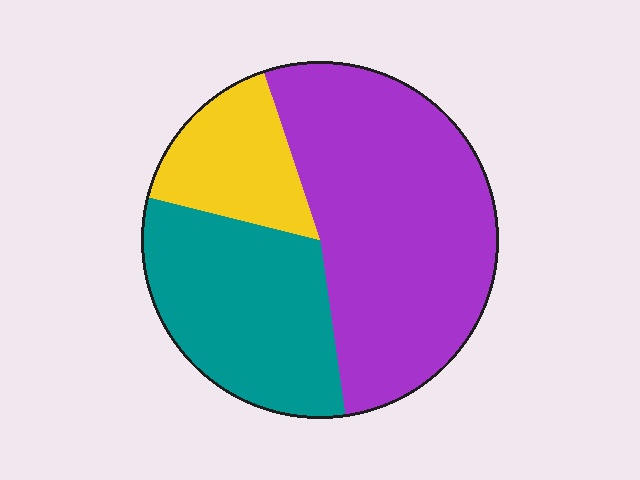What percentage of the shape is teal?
Teal takes up about one third (1/3) of the shape.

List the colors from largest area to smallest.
From largest to smallest: purple, teal, yellow.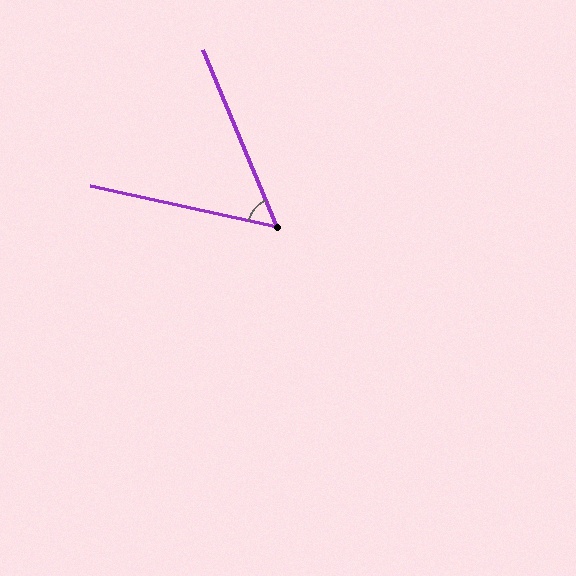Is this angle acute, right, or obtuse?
It is acute.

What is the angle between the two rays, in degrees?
Approximately 55 degrees.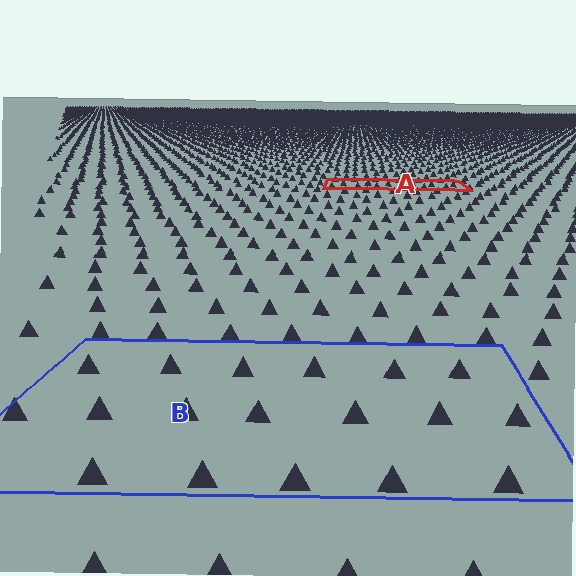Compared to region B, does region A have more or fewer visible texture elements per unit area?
Region A has more texture elements per unit area — they are packed more densely because it is farther away.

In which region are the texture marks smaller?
The texture marks are smaller in region A, because it is farther away.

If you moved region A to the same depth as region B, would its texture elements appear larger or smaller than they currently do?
They would appear larger. At a closer depth, the same texture elements are projected at a bigger on-screen size.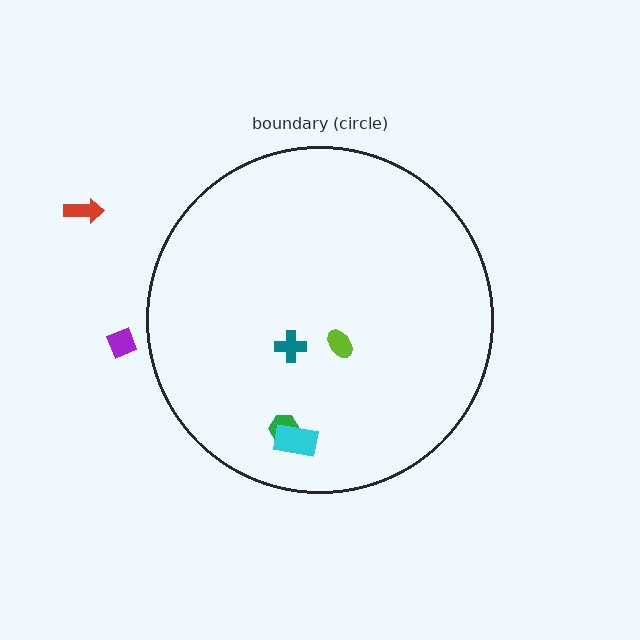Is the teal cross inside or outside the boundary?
Inside.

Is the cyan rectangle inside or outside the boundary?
Inside.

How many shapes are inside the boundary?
4 inside, 2 outside.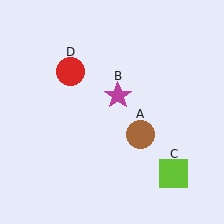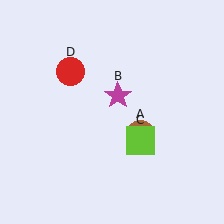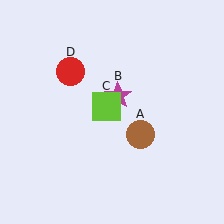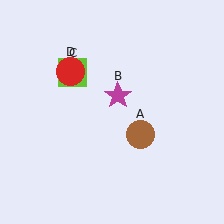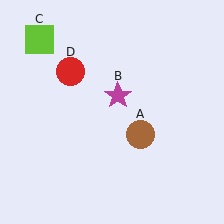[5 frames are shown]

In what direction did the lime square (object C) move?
The lime square (object C) moved up and to the left.